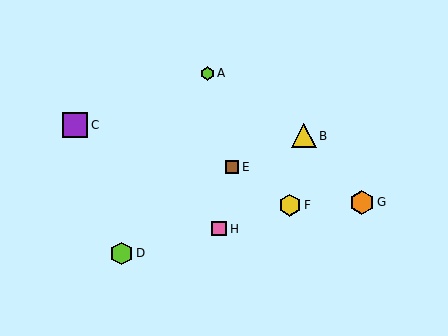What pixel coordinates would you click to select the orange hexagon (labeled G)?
Click at (362, 202) to select the orange hexagon G.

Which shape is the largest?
The purple square (labeled C) is the largest.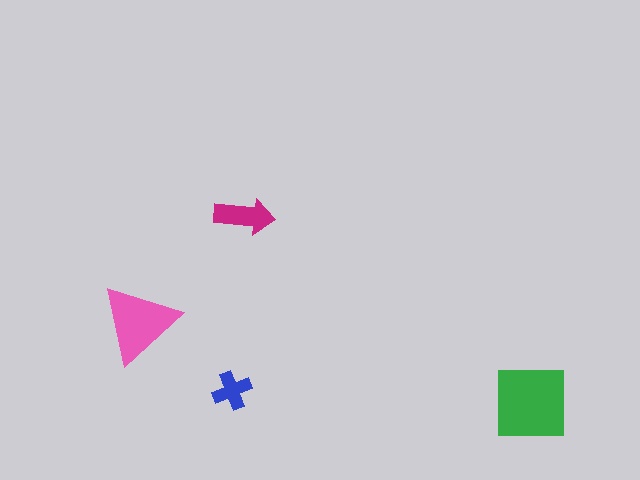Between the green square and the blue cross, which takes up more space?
The green square.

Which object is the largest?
The green square.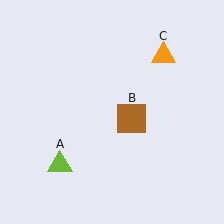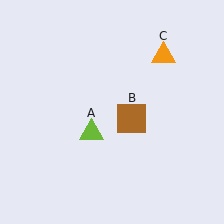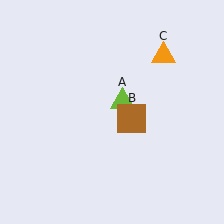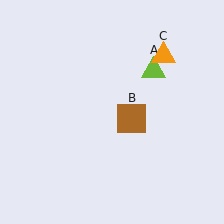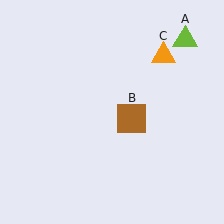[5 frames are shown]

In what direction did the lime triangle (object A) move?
The lime triangle (object A) moved up and to the right.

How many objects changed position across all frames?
1 object changed position: lime triangle (object A).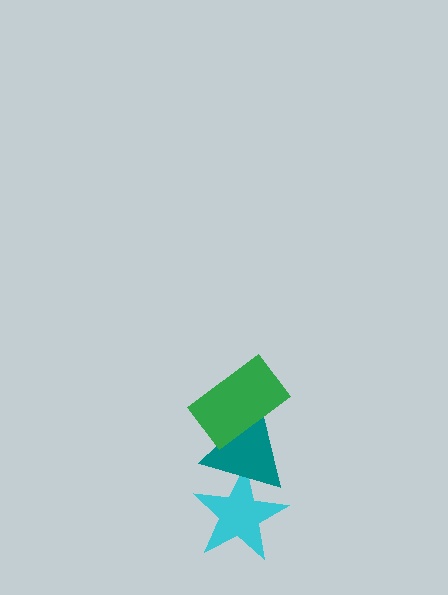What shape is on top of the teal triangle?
The green rectangle is on top of the teal triangle.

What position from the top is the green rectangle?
The green rectangle is 1st from the top.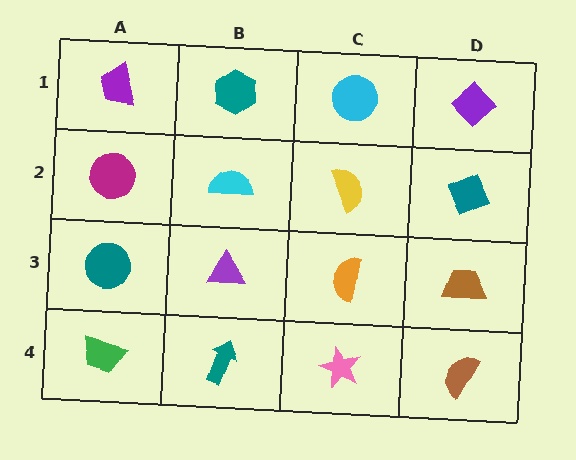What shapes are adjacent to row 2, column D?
A purple diamond (row 1, column D), a brown trapezoid (row 3, column D), a yellow semicircle (row 2, column C).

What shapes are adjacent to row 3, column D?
A teal diamond (row 2, column D), a brown semicircle (row 4, column D), an orange semicircle (row 3, column C).